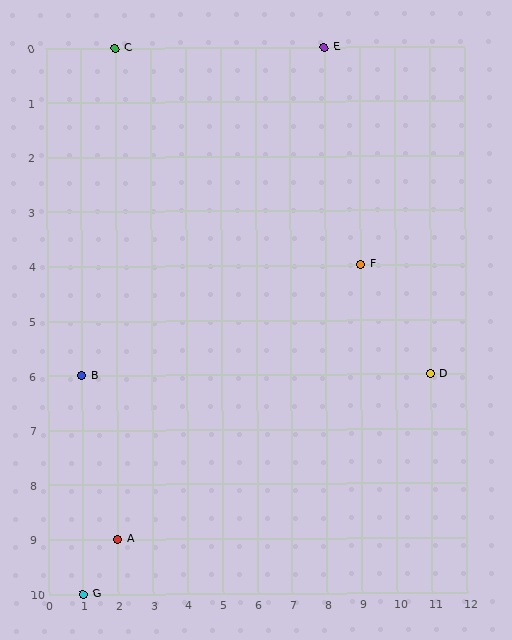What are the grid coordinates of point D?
Point D is at grid coordinates (11, 6).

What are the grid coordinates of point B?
Point B is at grid coordinates (1, 6).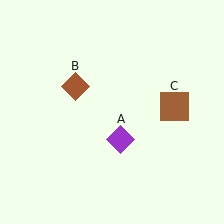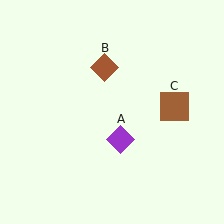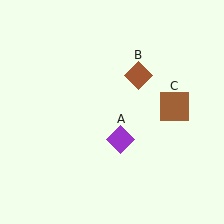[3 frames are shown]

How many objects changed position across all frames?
1 object changed position: brown diamond (object B).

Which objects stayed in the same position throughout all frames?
Purple diamond (object A) and brown square (object C) remained stationary.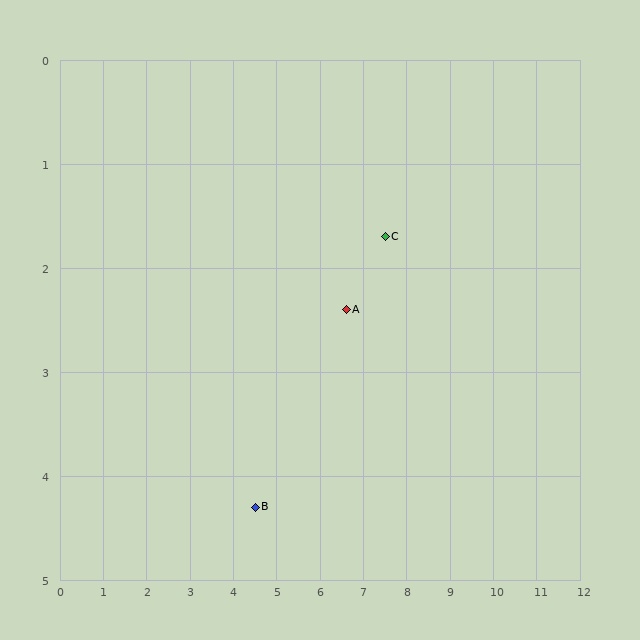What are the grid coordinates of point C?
Point C is at approximately (7.5, 1.7).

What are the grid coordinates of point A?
Point A is at approximately (6.6, 2.4).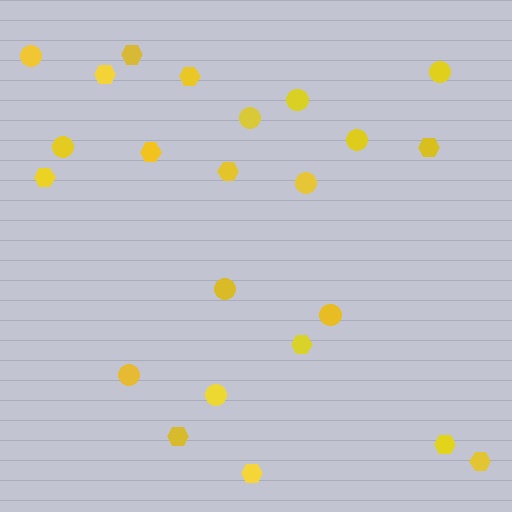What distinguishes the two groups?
There are 2 groups: one group of circles (11) and one group of hexagons (12).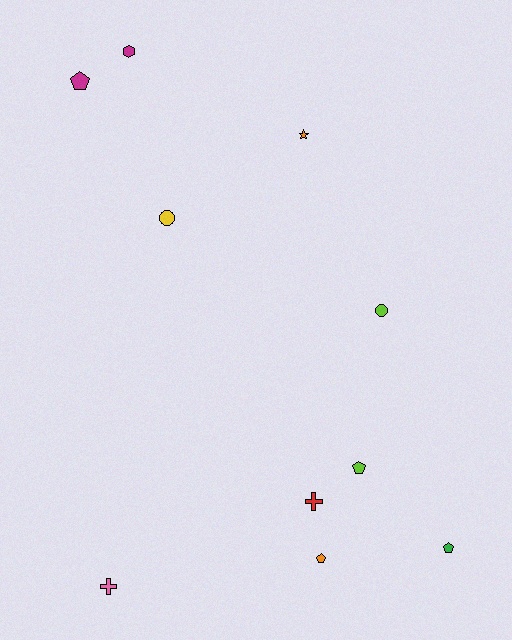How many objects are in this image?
There are 10 objects.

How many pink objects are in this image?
There is 1 pink object.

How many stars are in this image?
There is 1 star.